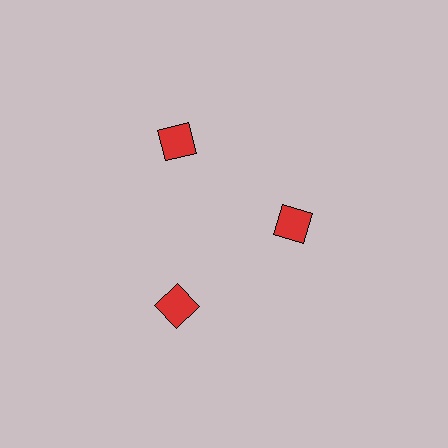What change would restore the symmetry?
The symmetry would be restored by moving it outward, back onto the ring so that all 3 squares sit at equal angles and equal distance from the center.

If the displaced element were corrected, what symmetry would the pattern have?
It would have 3-fold rotational symmetry — the pattern would map onto itself every 120 degrees.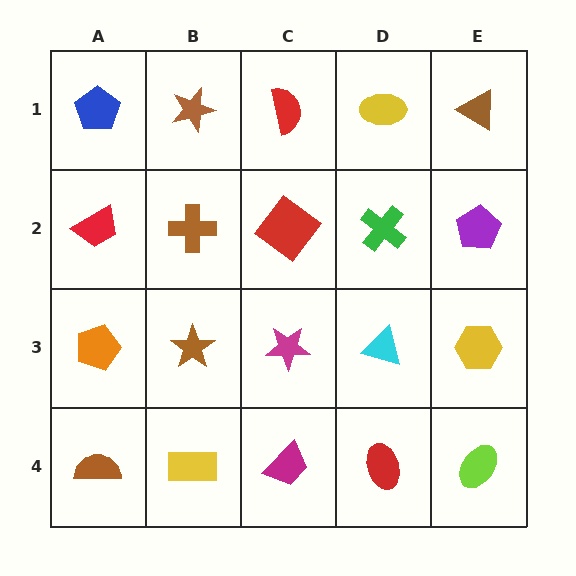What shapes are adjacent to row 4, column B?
A brown star (row 3, column B), a brown semicircle (row 4, column A), a magenta trapezoid (row 4, column C).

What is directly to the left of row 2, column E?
A green cross.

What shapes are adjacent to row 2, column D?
A yellow ellipse (row 1, column D), a cyan triangle (row 3, column D), a red diamond (row 2, column C), a purple pentagon (row 2, column E).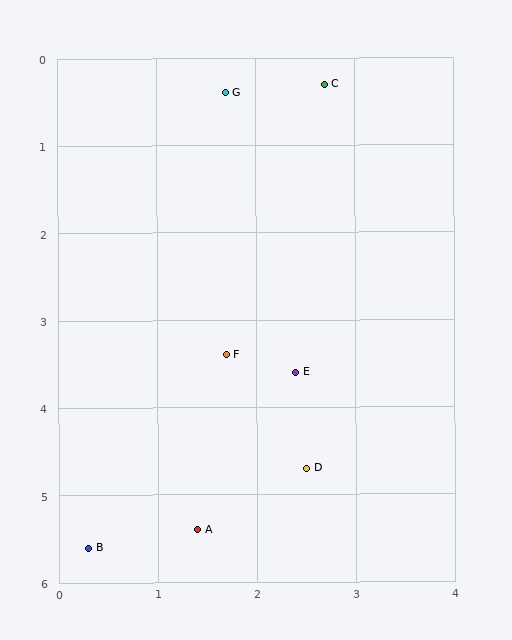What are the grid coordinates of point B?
Point B is at approximately (0.3, 5.6).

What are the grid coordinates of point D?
Point D is at approximately (2.5, 4.7).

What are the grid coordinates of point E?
Point E is at approximately (2.4, 3.6).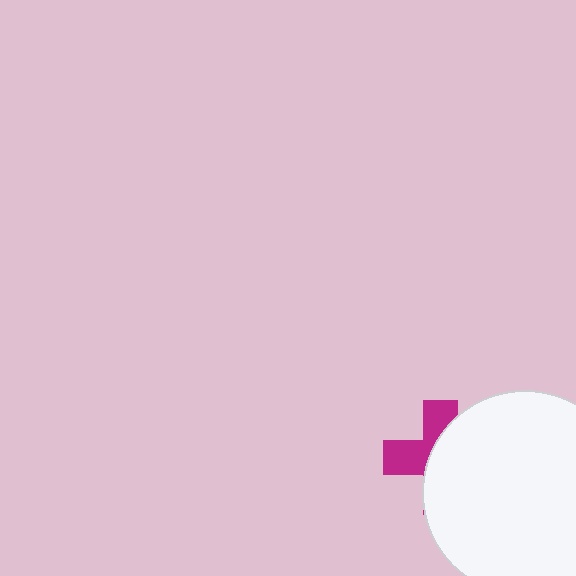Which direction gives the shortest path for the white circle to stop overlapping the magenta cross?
Moving right gives the shortest separation.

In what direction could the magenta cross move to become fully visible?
The magenta cross could move left. That would shift it out from behind the white circle entirely.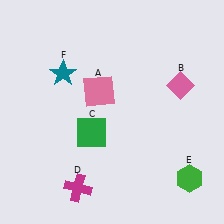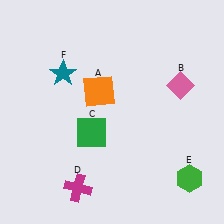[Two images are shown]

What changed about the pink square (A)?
In Image 1, A is pink. In Image 2, it changed to orange.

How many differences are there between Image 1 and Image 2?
There is 1 difference between the two images.